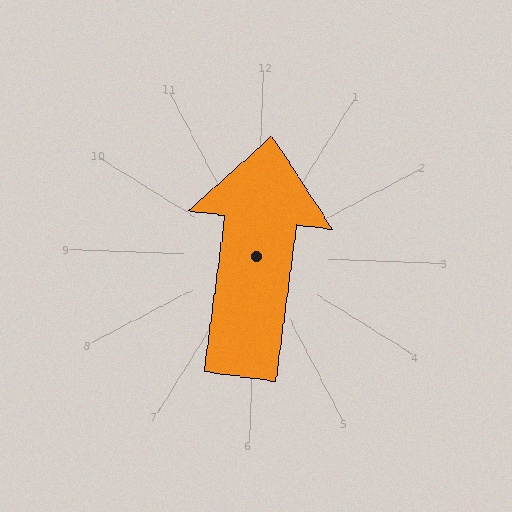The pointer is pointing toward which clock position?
Roughly 12 o'clock.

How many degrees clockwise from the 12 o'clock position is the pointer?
Approximately 5 degrees.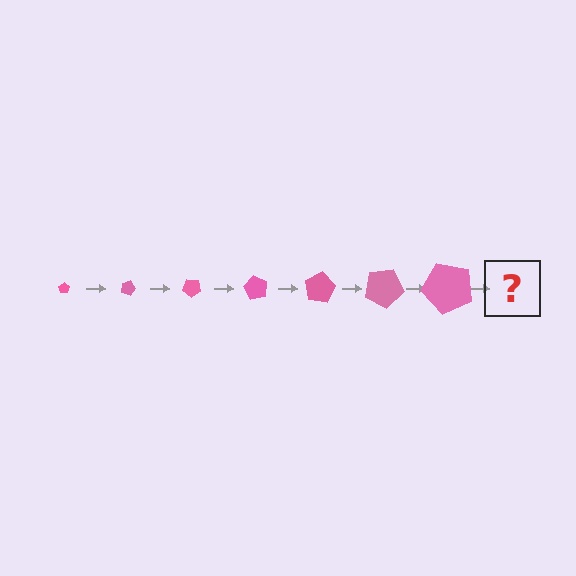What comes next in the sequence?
The next element should be a pentagon, larger than the previous one and rotated 140 degrees from the start.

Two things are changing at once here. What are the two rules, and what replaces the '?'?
The two rules are that the pentagon grows larger each step and it rotates 20 degrees each step. The '?' should be a pentagon, larger than the previous one and rotated 140 degrees from the start.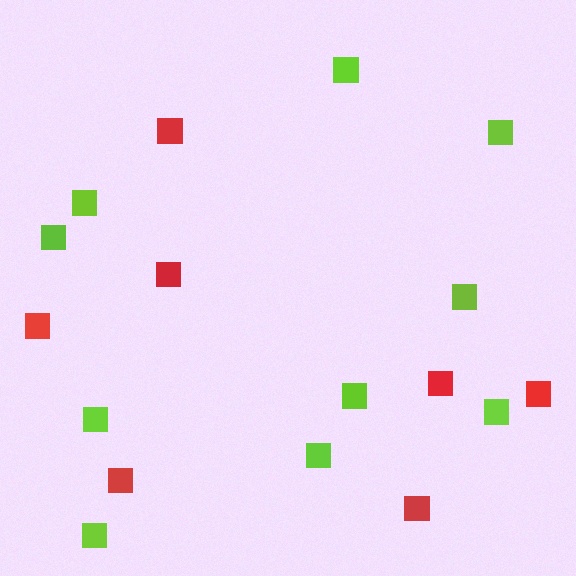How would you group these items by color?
There are 2 groups: one group of lime squares (10) and one group of red squares (7).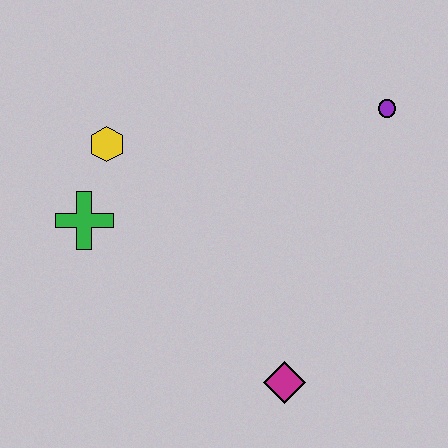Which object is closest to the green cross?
The yellow hexagon is closest to the green cross.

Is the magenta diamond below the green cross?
Yes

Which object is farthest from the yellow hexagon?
The magenta diamond is farthest from the yellow hexagon.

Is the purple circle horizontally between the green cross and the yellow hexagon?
No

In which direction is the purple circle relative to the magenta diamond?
The purple circle is above the magenta diamond.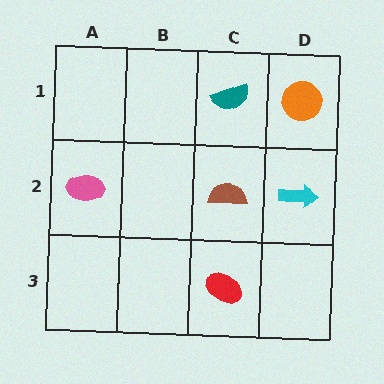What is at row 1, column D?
An orange circle.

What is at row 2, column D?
A cyan arrow.